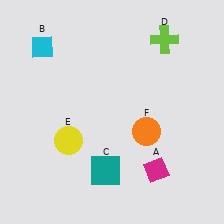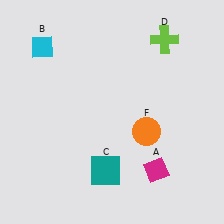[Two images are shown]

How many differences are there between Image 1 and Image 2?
There is 1 difference between the two images.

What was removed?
The yellow circle (E) was removed in Image 2.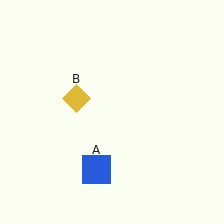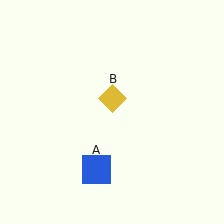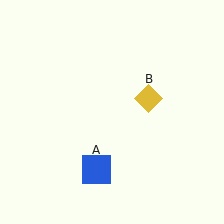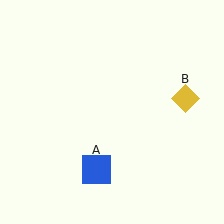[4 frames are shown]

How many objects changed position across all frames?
1 object changed position: yellow diamond (object B).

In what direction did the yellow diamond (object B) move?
The yellow diamond (object B) moved right.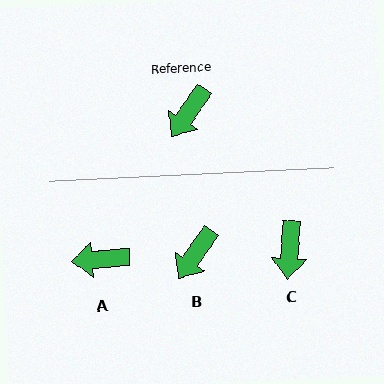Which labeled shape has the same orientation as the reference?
B.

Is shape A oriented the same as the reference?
No, it is off by about 52 degrees.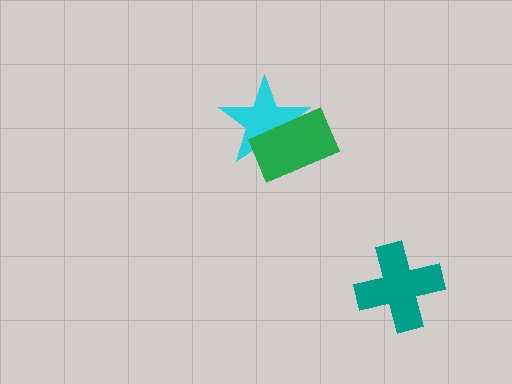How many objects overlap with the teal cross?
0 objects overlap with the teal cross.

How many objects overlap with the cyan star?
1 object overlaps with the cyan star.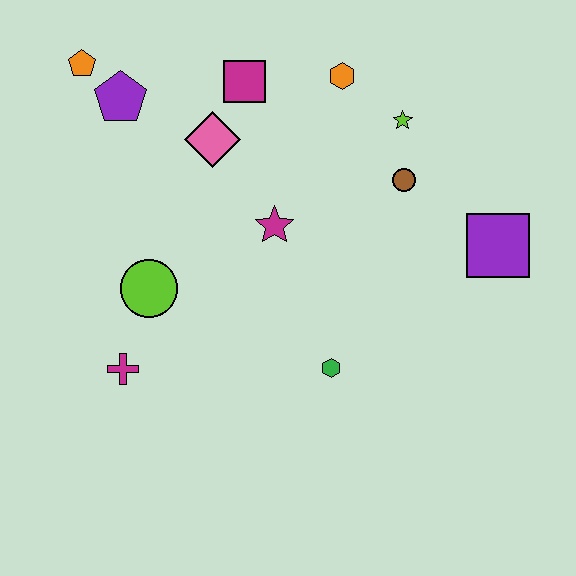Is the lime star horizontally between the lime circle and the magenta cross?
No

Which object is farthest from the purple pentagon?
The purple square is farthest from the purple pentagon.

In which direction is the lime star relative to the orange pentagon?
The lime star is to the right of the orange pentagon.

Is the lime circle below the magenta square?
Yes